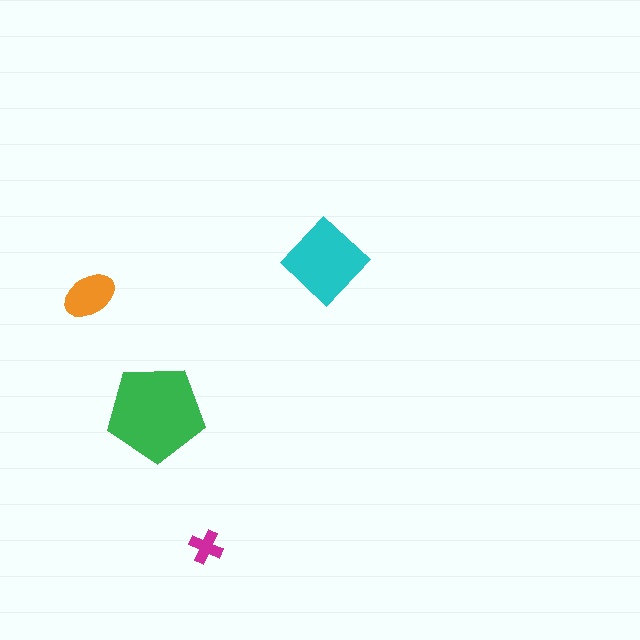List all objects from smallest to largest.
The magenta cross, the orange ellipse, the cyan diamond, the green pentagon.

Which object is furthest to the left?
The orange ellipse is leftmost.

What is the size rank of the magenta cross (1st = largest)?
4th.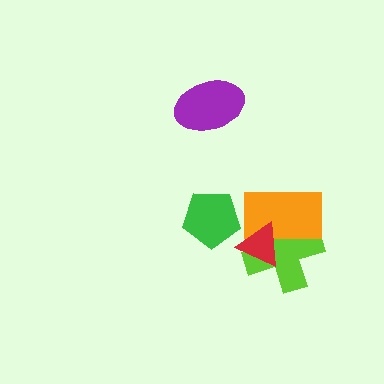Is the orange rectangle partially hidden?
Yes, it is partially covered by another shape.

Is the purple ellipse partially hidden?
No, no other shape covers it.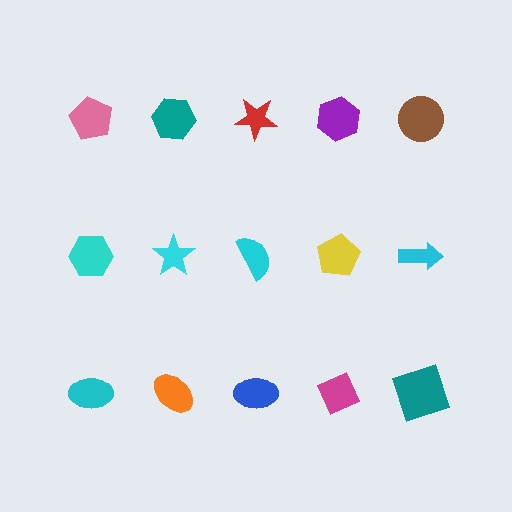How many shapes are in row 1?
5 shapes.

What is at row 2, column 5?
A cyan arrow.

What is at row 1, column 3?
A red star.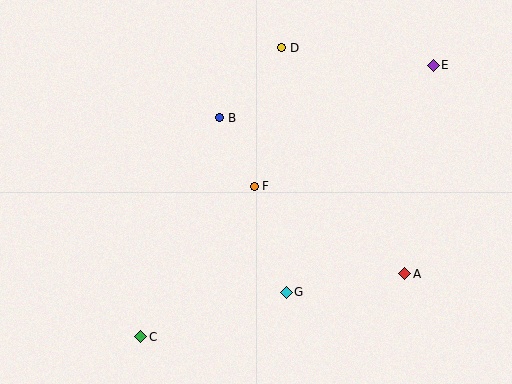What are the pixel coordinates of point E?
Point E is at (433, 65).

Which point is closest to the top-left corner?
Point B is closest to the top-left corner.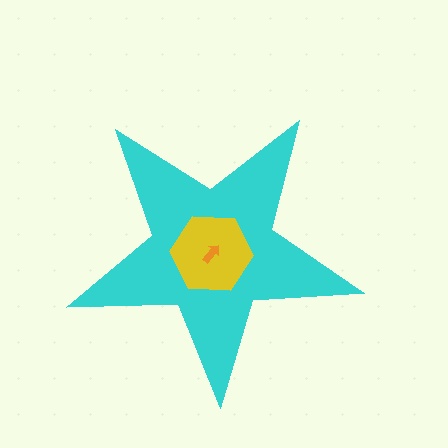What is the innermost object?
The orange arrow.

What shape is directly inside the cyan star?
The yellow hexagon.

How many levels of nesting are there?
3.